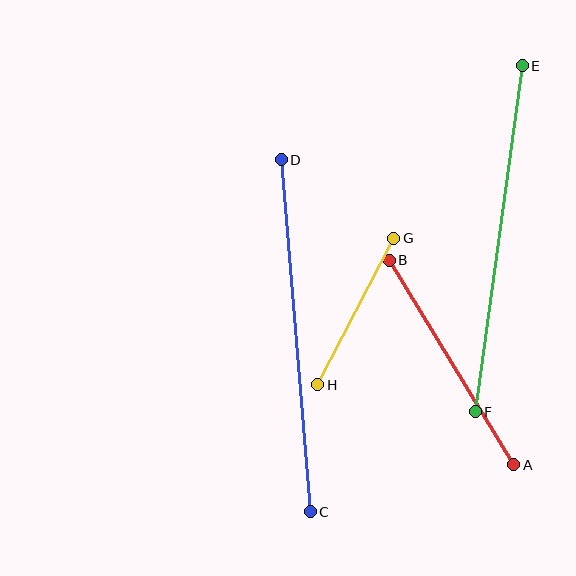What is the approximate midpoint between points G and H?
The midpoint is at approximately (356, 312) pixels.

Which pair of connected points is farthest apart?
Points C and D are farthest apart.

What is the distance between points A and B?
The distance is approximately 240 pixels.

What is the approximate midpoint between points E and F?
The midpoint is at approximately (499, 239) pixels.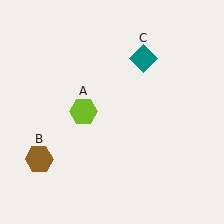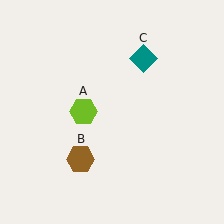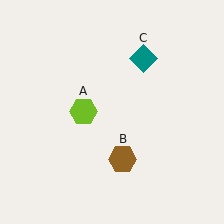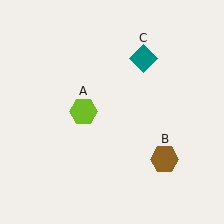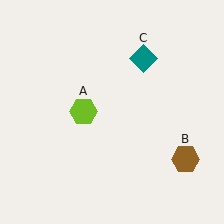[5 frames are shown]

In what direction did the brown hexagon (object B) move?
The brown hexagon (object B) moved right.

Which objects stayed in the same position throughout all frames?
Lime hexagon (object A) and teal diamond (object C) remained stationary.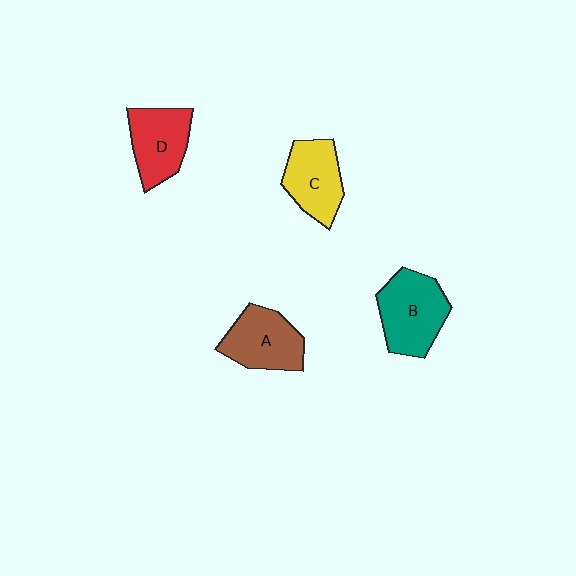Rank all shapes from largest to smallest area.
From largest to smallest: B (teal), A (brown), D (red), C (yellow).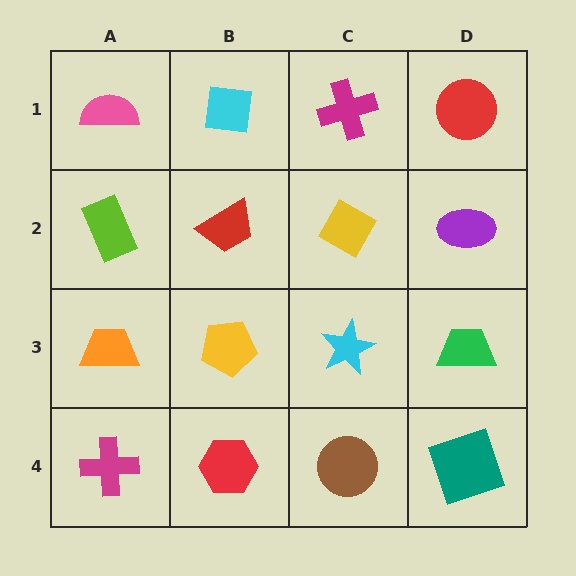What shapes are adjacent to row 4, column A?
An orange trapezoid (row 3, column A), a red hexagon (row 4, column B).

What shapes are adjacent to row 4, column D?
A green trapezoid (row 3, column D), a brown circle (row 4, column C).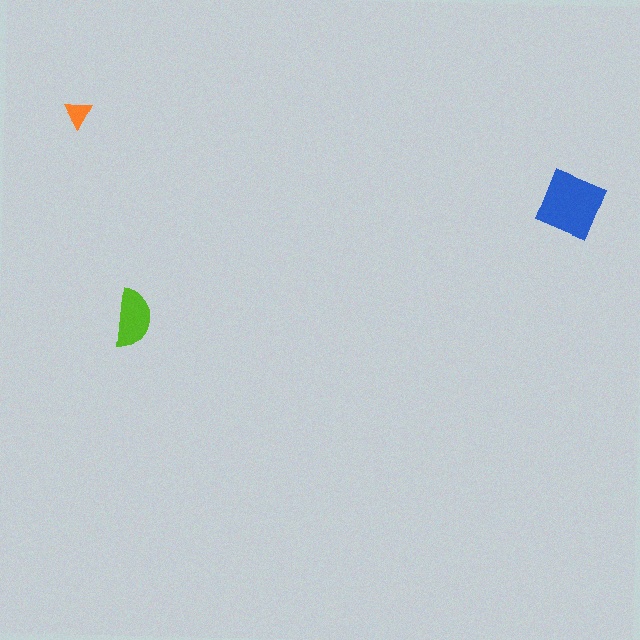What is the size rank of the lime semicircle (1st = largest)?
2nd.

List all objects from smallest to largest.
The orange triangle, the lime semicircle, the blue diamond.